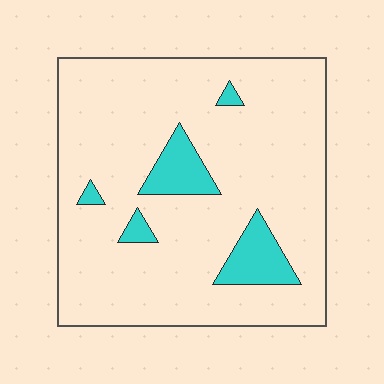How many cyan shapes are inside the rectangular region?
5.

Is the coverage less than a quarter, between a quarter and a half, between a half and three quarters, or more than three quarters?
Less than a quarter.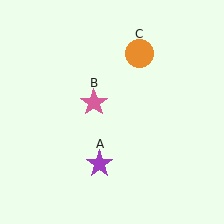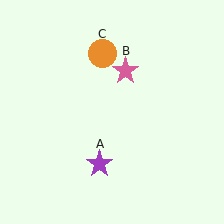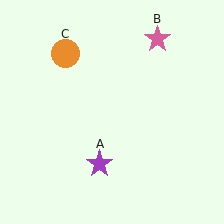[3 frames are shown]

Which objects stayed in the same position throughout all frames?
Purple star (object A) remained stationary.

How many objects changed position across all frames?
2 objects changed position: pink star (object B), orange circle (object C).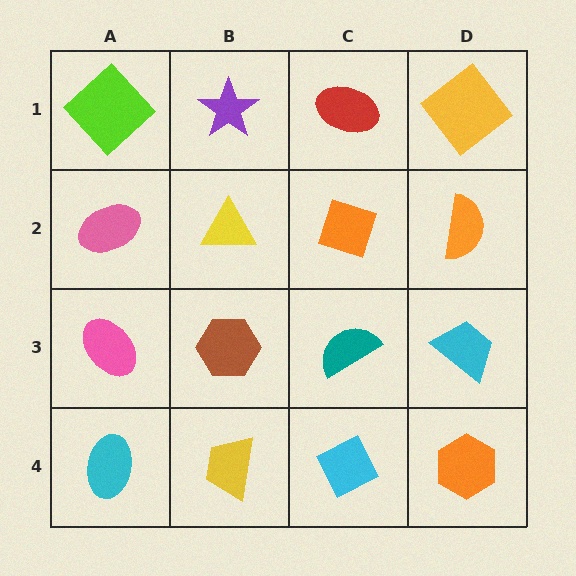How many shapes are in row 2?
4 shapes.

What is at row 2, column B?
A yellow triangle.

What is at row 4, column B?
A yellow trapezoid.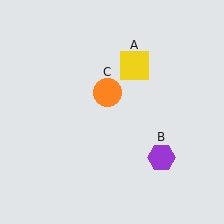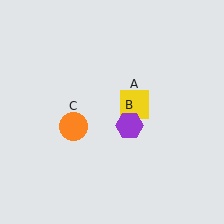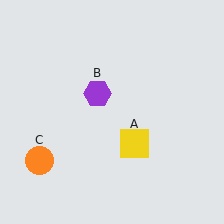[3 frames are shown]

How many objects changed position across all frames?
3 objects changed position: yellow square (object A), purple hexagon (object B), orange circle (object C).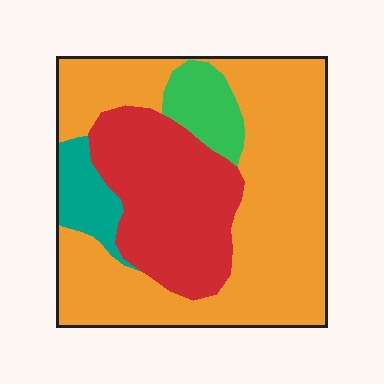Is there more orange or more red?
Orange.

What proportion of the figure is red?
Red takes up about one quarter (1/4) of the figure.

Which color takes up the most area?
Orange, at roughly 60%.